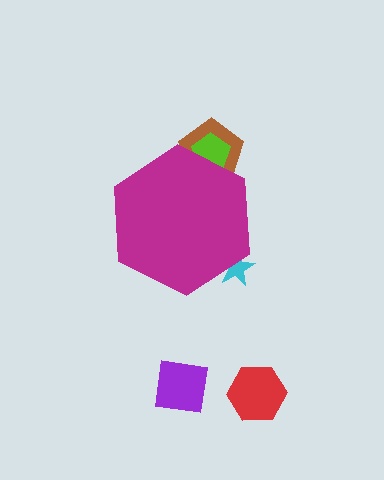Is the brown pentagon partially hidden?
Yes, the brown pentagon is partially hidden behind the magenta hexagon.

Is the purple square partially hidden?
No, the purple square is fully visible.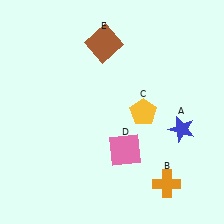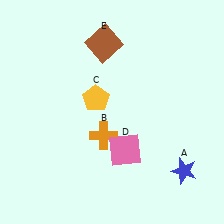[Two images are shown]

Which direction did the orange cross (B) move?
The orange cross (B) moved left.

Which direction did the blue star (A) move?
The blue star (A) moved down.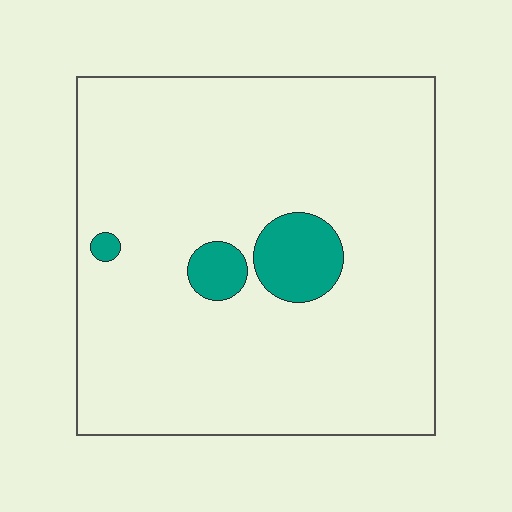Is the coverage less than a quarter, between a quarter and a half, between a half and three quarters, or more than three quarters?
Less than a quarter.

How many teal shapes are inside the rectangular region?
3.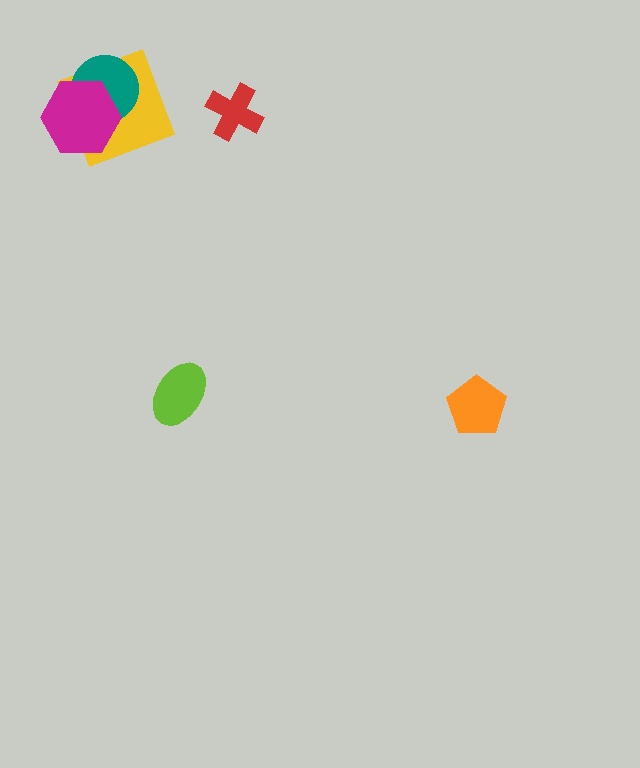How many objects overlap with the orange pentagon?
0 objects overlap with the orange pentagon.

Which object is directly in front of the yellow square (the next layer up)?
The teal circle is directly in front of the yellow square.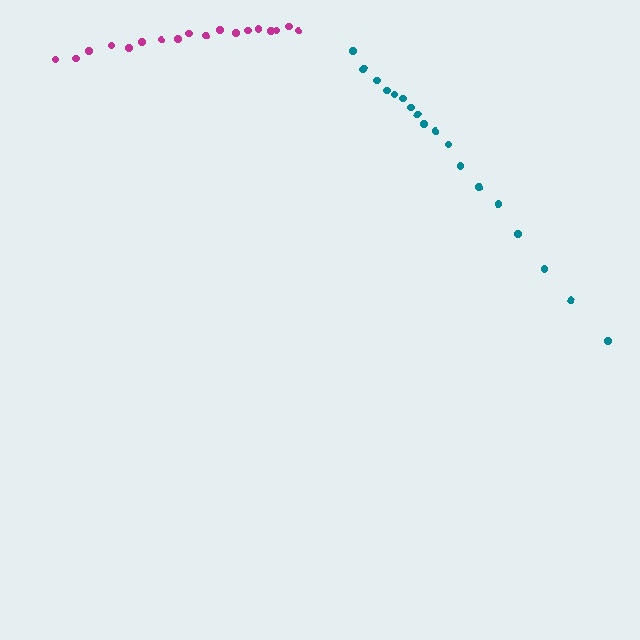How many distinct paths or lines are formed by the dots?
There are 2 distinct paths.